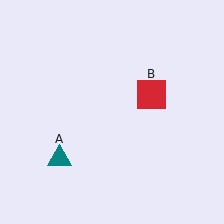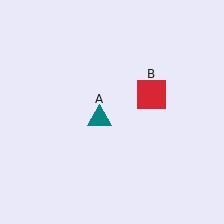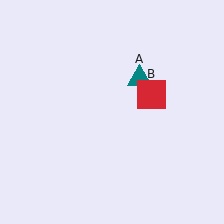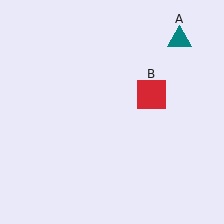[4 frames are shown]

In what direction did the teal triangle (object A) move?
The teal triangle (object A) moved up and to the right.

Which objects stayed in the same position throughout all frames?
Red square (object B) remained stationary.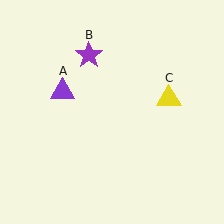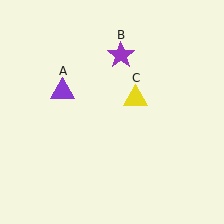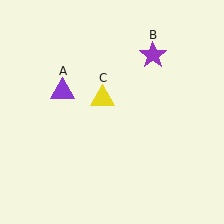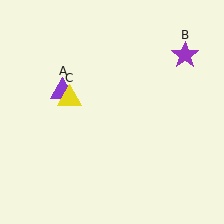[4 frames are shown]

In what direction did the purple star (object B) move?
The purple star (object B) moved right.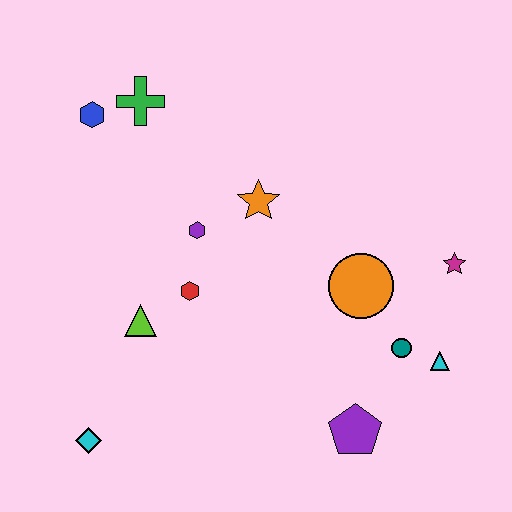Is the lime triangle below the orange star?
Yes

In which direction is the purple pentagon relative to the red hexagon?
The purple pentagon is to the right of the red hexagon.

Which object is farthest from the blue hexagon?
The cyan triangle is farthest from the blue hexagon.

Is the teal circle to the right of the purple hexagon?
Yes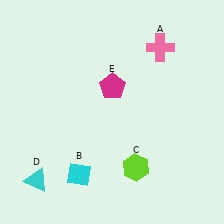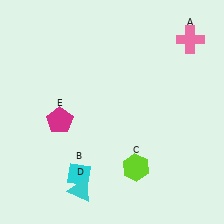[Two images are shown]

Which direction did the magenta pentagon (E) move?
The magenta pentagon (E) moved left.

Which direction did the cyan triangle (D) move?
The cyan triangle (D) moved right.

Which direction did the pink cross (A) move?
The pink cross (A) moved right.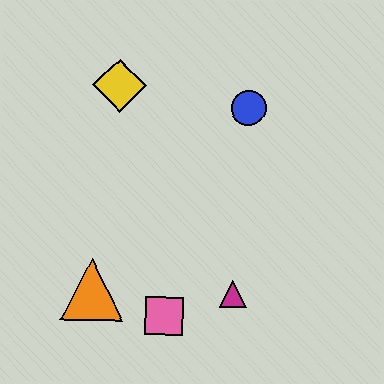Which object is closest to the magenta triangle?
The pink square is closest to the magenta triangle.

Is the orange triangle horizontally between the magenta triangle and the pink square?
No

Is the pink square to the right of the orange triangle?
Yes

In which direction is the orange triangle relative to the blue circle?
The orange triangle is below the blue circle.